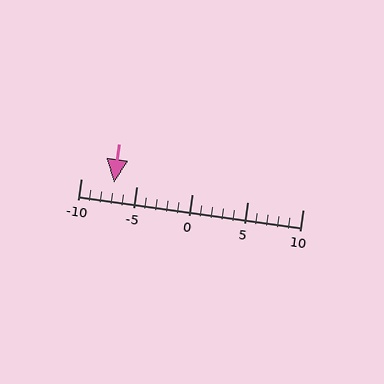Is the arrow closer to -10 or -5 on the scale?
The arrow is closer to -5.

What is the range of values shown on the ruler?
The ruler shows values from -10 to 10.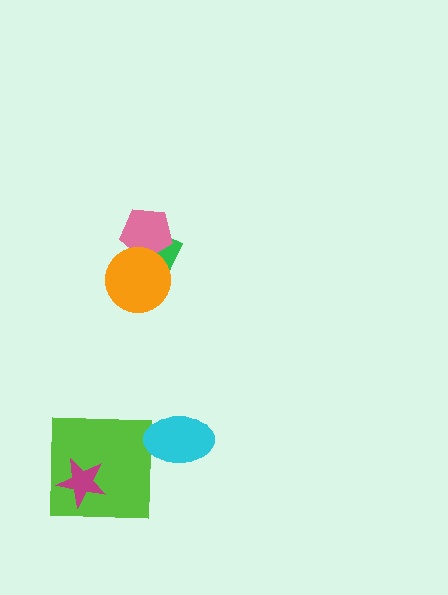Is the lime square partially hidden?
Yes, it is partially covered by another shape.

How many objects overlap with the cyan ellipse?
0 objects overlap with the cyan ellipse.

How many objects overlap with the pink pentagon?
2 objects overlap with the pink pentagon.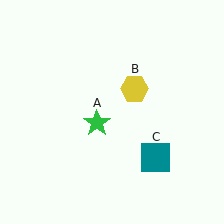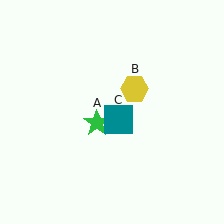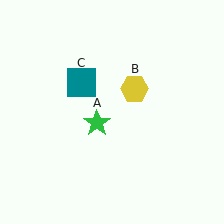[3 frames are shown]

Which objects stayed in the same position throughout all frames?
Green star (object A) and yellow hexagon (object B) remained stationary.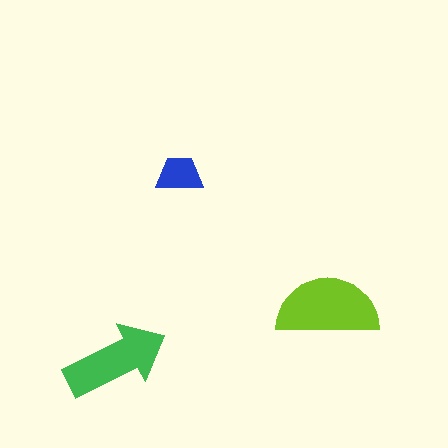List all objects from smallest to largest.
The blue trapezoid, the green arrow, the lime semicircle.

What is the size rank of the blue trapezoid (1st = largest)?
3rd.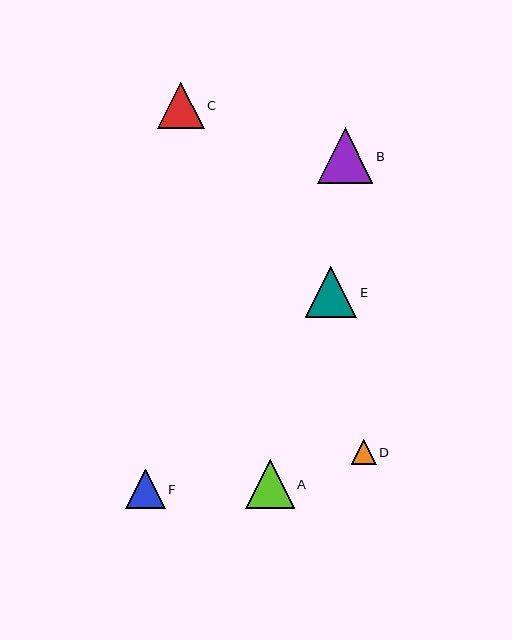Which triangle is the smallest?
Triangle D is the smallest with a size of approximately 25 pixels.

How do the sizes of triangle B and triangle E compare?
Triangle B and triangle E are approximately the same size.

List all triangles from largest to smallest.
From largest to smallest: B, E, A, C, F, D.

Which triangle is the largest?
Triangle B is the largest with a size of approximately 55 pixels.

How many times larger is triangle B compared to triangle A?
Triangle B is approximately 1.1 times the size of triangle A.